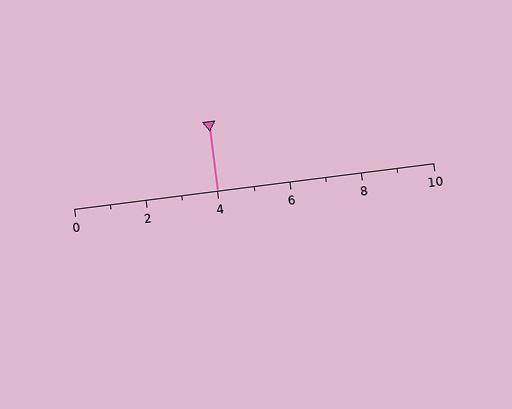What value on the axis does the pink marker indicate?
The marker indicates approximately 4.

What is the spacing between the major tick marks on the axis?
The major ticks are spaced 2 apart.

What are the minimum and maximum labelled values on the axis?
The axis runs from 0 to 10.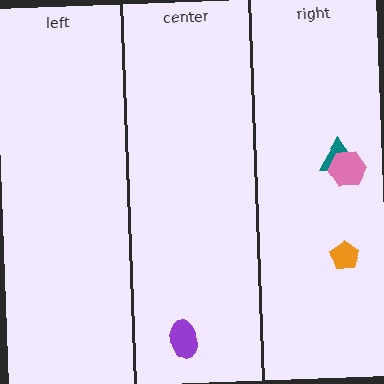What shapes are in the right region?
The teal triangle, the pink hexagon, the orange pentagon.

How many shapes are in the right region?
3.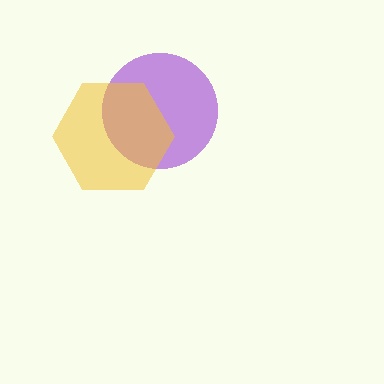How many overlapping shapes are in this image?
There are 2 overlapping shapes in the image.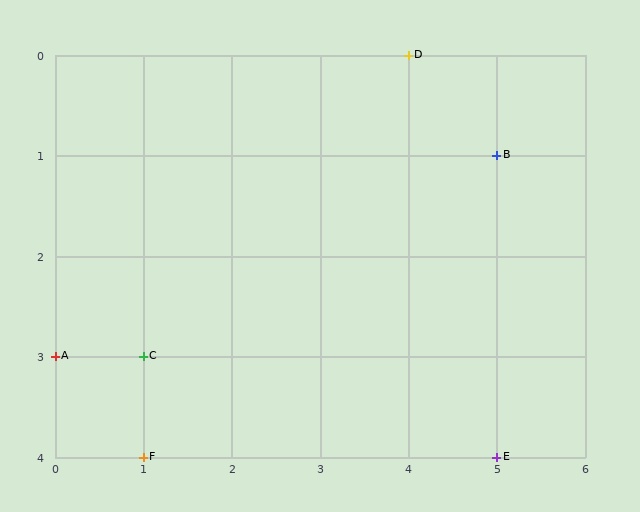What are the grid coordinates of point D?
Point D is at grid coordinates (4, 0).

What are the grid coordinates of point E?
Point E is at grid coordinates (5, 4).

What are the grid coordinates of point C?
Point C is at grid coordinates (1, 3).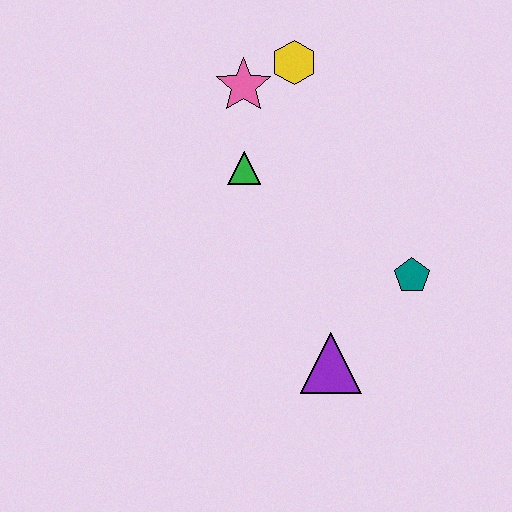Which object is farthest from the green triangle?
The purple triangle is farthest from the green triangle.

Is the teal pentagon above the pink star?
No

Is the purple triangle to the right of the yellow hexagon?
Yes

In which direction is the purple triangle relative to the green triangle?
The purple triangle is below the green triangle.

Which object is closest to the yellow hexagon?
The pink star is closest to the yellow hexagon.